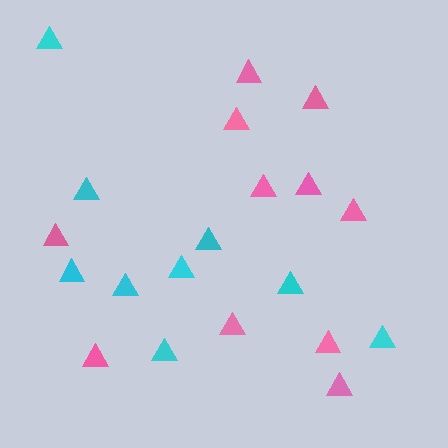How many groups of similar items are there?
There are 2 groups: one group of pink triangles (11) and one group of cyan triangles (9).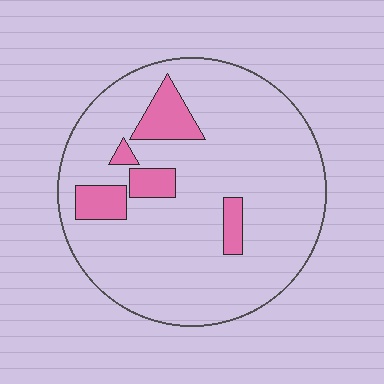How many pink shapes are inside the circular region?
5.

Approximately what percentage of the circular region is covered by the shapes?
Approximately 15%.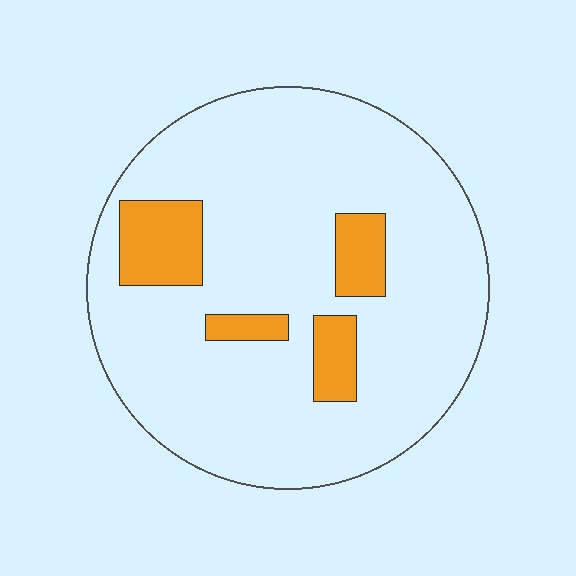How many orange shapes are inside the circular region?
4.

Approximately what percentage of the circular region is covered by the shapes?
Approximately 15%.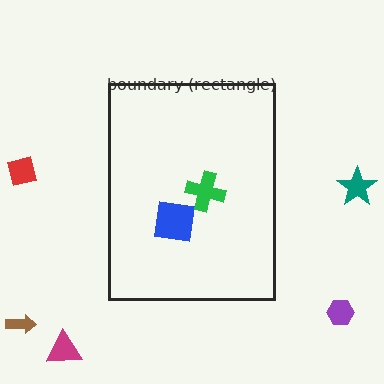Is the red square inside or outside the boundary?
Outside.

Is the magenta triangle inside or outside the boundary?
Outside.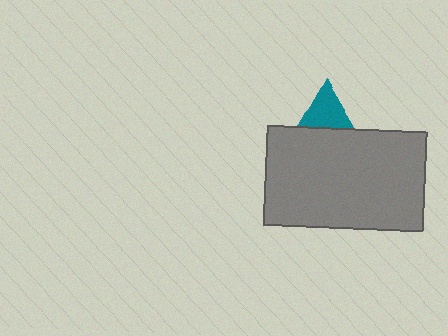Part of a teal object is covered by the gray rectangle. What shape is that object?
It is a triangle.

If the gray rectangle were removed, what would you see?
You would see the complete teal triangle.